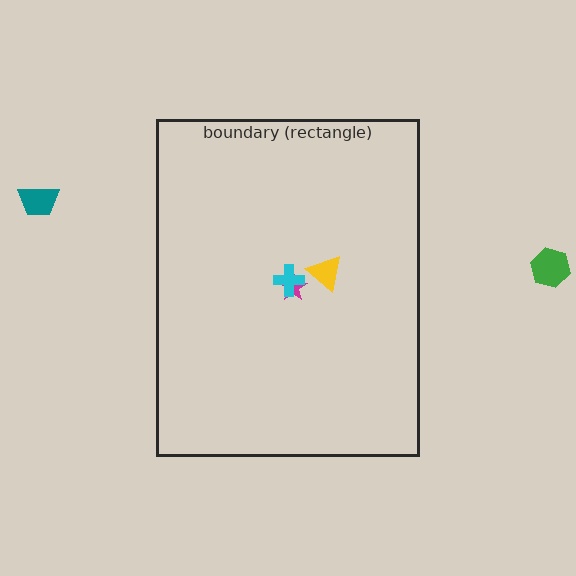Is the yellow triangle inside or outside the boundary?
Inside.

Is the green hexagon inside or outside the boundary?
Outside.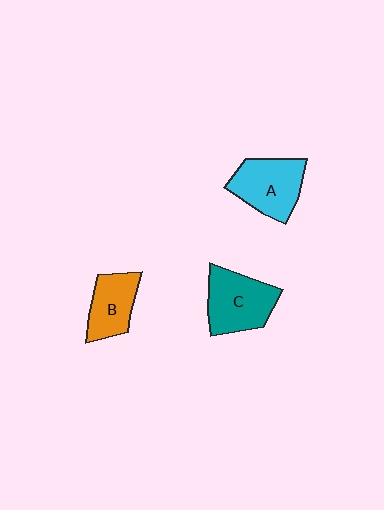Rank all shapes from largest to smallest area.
From largest to smallest: C (teal), A (cyan), B (orange).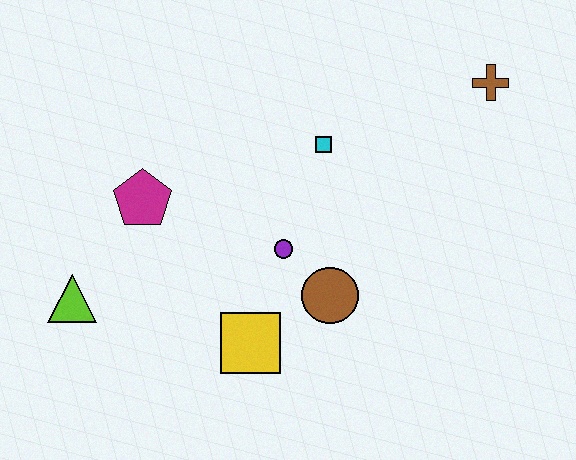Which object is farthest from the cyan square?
The lime triangle is farthest from the cyan square.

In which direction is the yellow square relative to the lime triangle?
The yellow square is to the right of the lime triangle.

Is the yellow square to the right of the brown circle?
No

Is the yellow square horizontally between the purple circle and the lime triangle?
Yes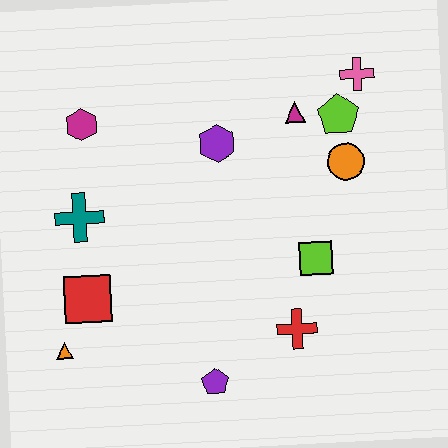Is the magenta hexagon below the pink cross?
Yes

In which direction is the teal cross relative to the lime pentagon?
The teal cross is to the left of the lime pentagon.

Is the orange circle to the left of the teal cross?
No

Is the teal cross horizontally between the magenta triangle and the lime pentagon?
No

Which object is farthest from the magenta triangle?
The orange triangle is farthest from the magenta triangle.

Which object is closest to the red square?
The orange triangle is closest to the red square.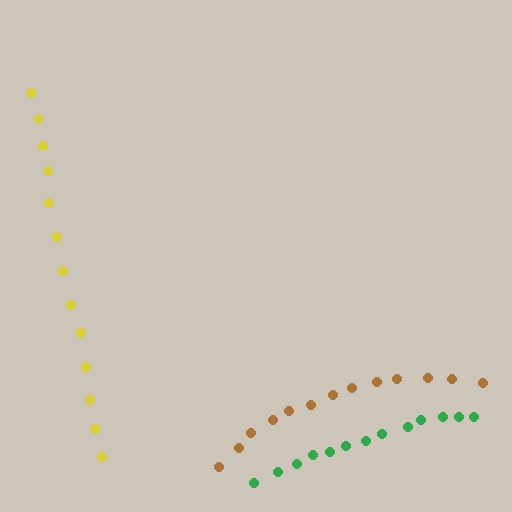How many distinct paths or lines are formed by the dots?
There are 3 distinct paths.